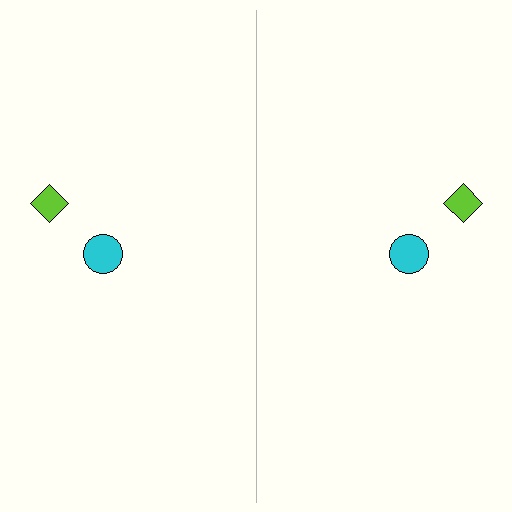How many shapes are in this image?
There are 4 shapes in this image.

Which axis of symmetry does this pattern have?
The pattern has a vertical axis of symmetry running through the center of the image.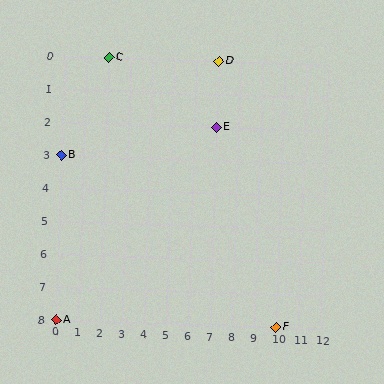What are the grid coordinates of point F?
Point F is at grid coordinates (10, 8).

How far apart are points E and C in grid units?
Points E and C are 5 columns and 2 rows apart (about 5.4 grid units diagonally).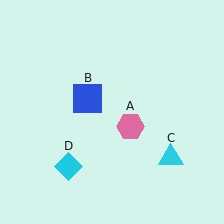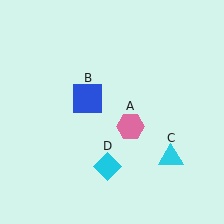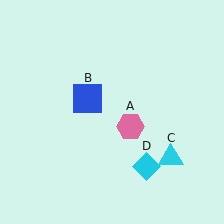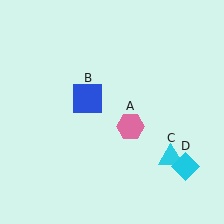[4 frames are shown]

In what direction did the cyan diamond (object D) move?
The cyan diamond (object D) moved right.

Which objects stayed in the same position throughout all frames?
Pink hexagon (object A) and blue square (object B) and cyan triangle (object C) remained stationary.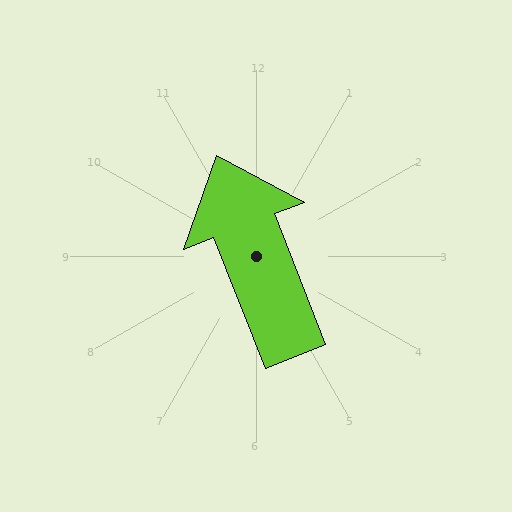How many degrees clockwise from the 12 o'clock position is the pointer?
Approximately 339 degrees.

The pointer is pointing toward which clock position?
Roughly 11 o'clock.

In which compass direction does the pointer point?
North.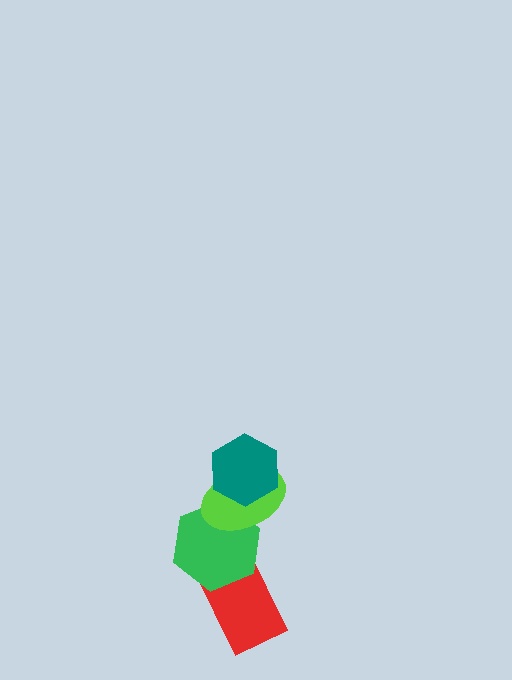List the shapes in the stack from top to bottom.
From top to bottom: the teal hexagon, the lime ellipse, the green hexagon, the red rectangle.